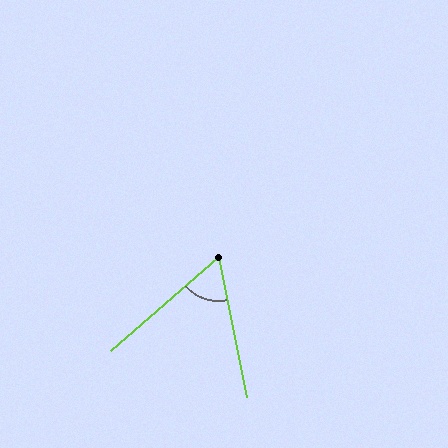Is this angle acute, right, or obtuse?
It is acute.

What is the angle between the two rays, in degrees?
Approximately 60 degrees.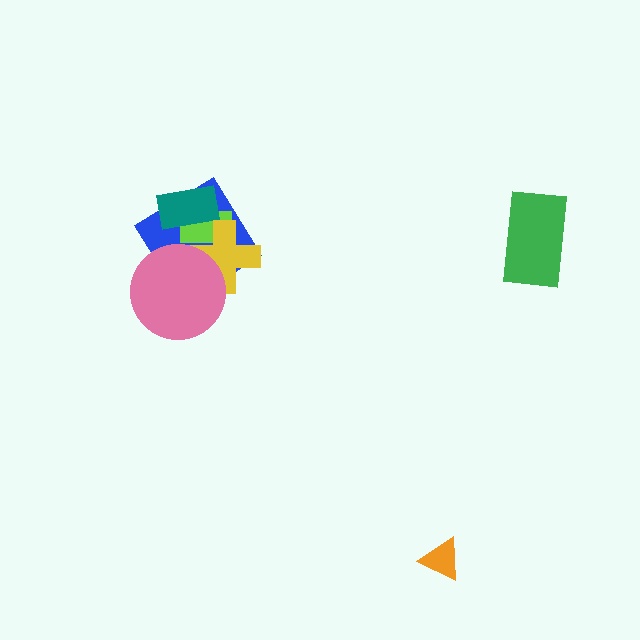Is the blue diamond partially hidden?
Yes, it is partially covered by another shape.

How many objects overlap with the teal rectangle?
2 objects overlap with the teal rectangle.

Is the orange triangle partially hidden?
No, no other shape covers it.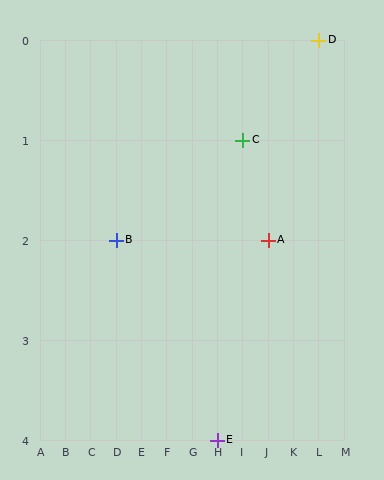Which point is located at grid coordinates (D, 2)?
Point B is at (D, 2).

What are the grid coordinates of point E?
Point E is at grid coordinates (H, 4).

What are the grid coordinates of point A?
Point A is at grid coordinates (J, 2).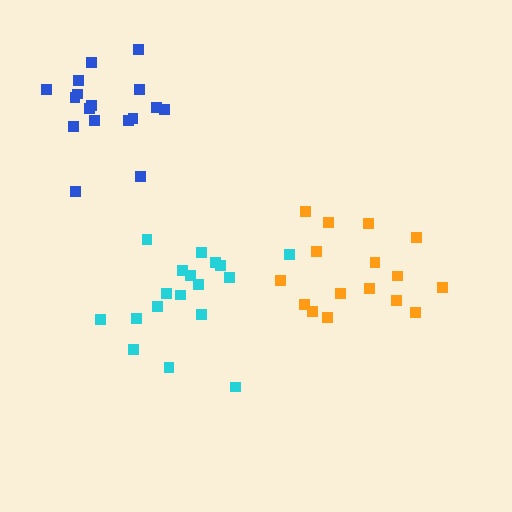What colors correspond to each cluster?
The clusters are colored: orange, cyan, blue.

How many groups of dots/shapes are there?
There are 3 groups.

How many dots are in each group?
Group 1: 16 dots, Group 2: 18 dots, Group 3: 17 dots (51 total).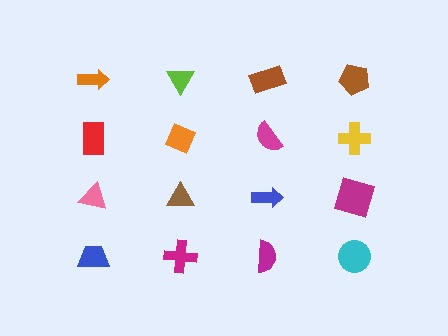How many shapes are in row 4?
4 shapes.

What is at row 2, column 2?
An orange diamond.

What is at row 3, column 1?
A pink triangle.